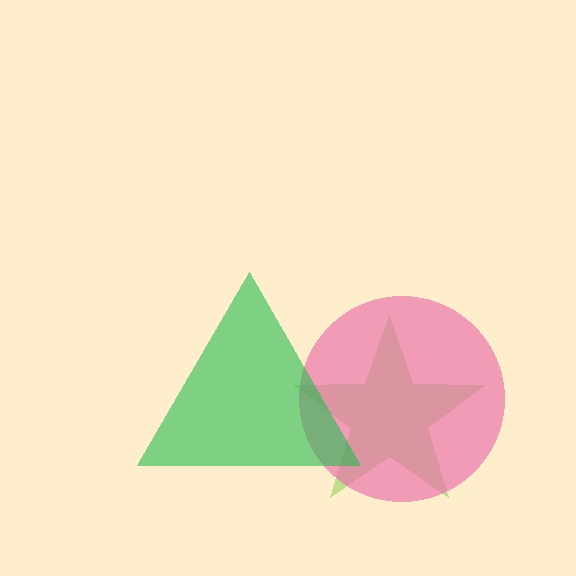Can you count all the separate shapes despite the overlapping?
Yes, there are 3 separate shapes.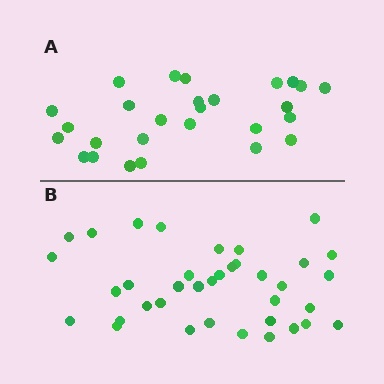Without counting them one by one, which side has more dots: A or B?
Region B (the bottom region) has more dots.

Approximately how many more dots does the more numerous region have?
Region B has roughly 10 or so more dots than region A.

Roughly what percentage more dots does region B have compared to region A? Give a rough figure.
About 35% more.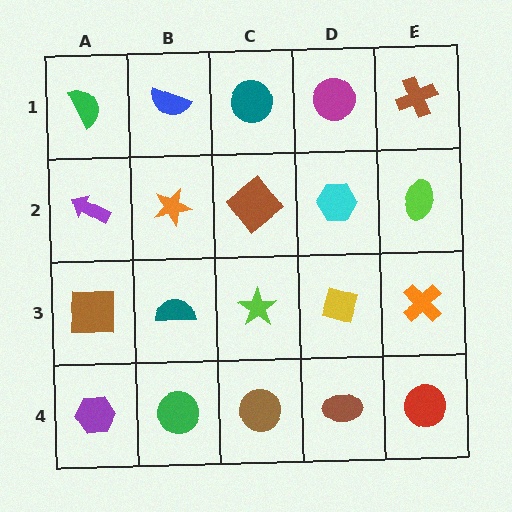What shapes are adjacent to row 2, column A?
A green semicircle (row 1, column A), a brown square (row 3, column A), an orange star (row 2, column B).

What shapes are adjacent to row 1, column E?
A lime ellipse (row 2, column E), a magenta circle (row 1, column D).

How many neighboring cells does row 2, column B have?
4.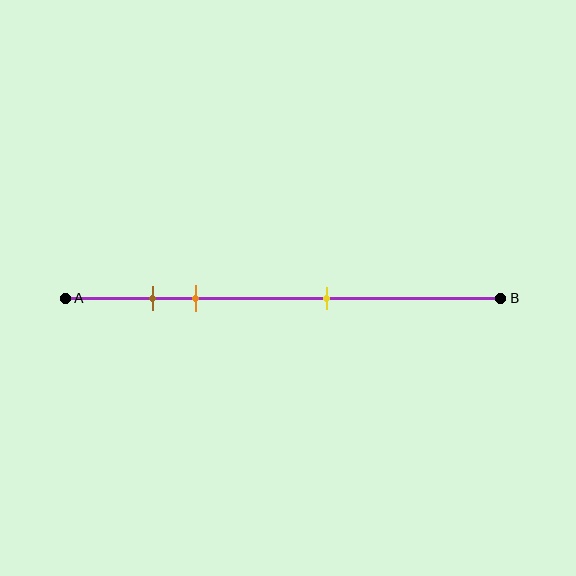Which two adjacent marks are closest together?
The brown and orange marks are the closest adjacent pair.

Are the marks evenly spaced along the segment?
No, the marks are not evenly spaced.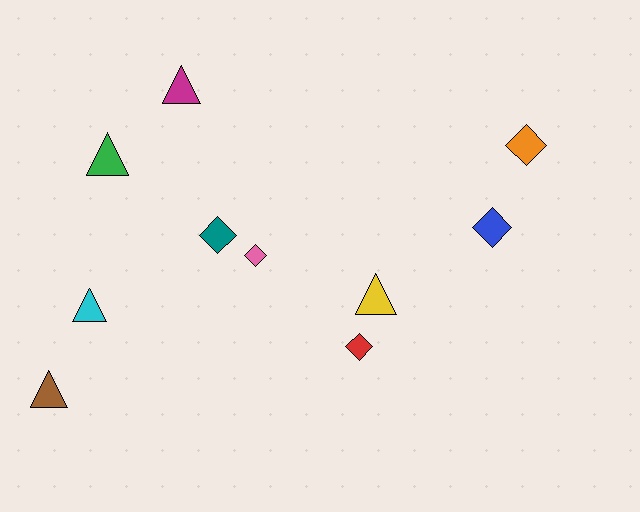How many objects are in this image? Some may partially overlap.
There are 10 objects.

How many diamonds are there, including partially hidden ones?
There are 5 diamonds.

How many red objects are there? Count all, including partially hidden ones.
There is 1 red object.